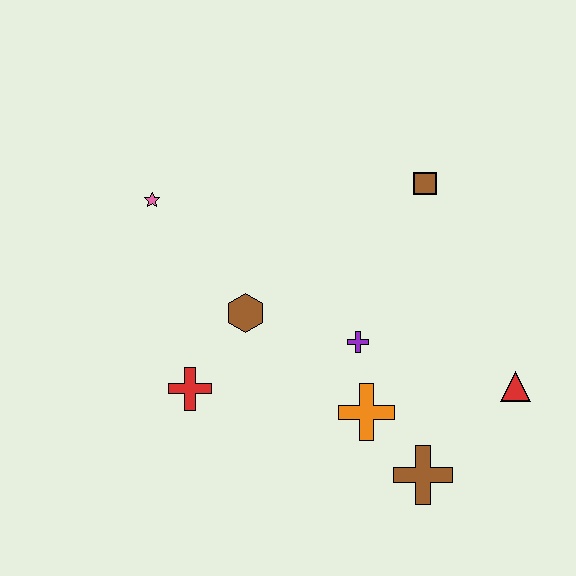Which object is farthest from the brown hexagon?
The red triangle is farthest from the brown hexagon.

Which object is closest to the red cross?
The brown hexagon is closest to the red cross.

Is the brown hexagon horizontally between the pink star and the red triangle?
Yes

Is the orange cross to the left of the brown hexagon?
No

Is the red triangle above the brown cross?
Yes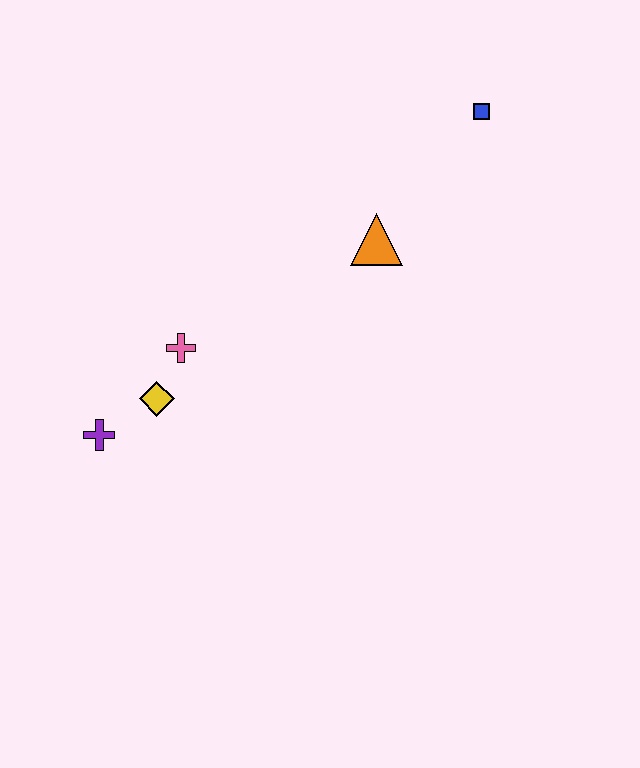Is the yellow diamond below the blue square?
Yes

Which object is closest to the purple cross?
The yellow diamond is closest to the purple cross.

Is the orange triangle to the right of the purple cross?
Yes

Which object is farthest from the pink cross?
The blue square is farthest from the pink cross.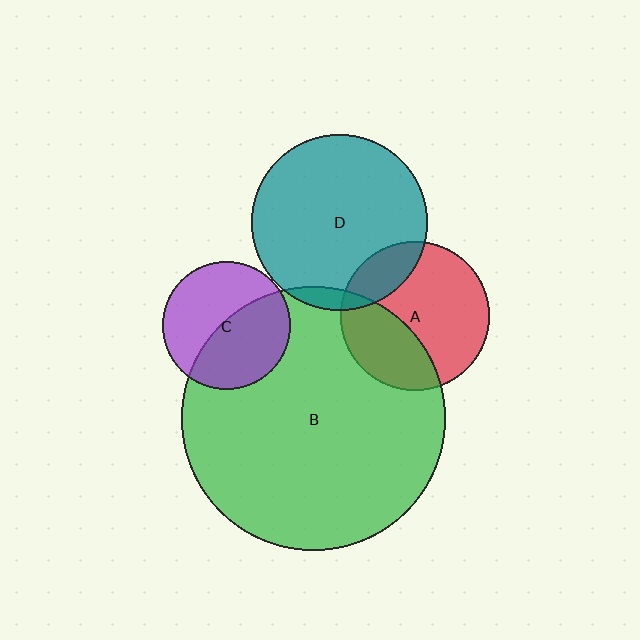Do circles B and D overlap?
Yes.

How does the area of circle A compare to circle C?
Approximately 1.4 times.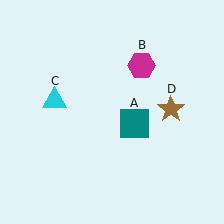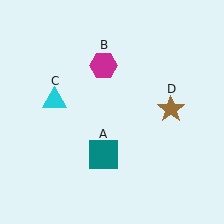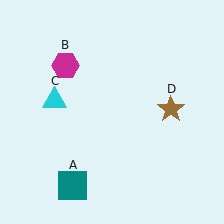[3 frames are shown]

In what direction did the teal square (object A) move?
The teal square (object A) moved down and to the left.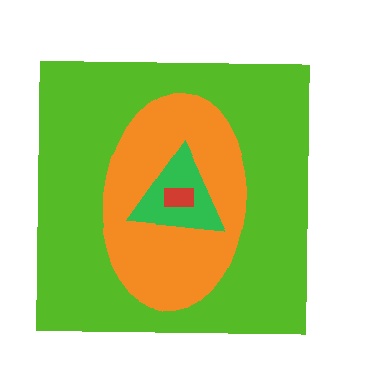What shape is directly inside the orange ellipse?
The green triangle.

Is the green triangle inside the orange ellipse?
Yes.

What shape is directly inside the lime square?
The orange ellipse.